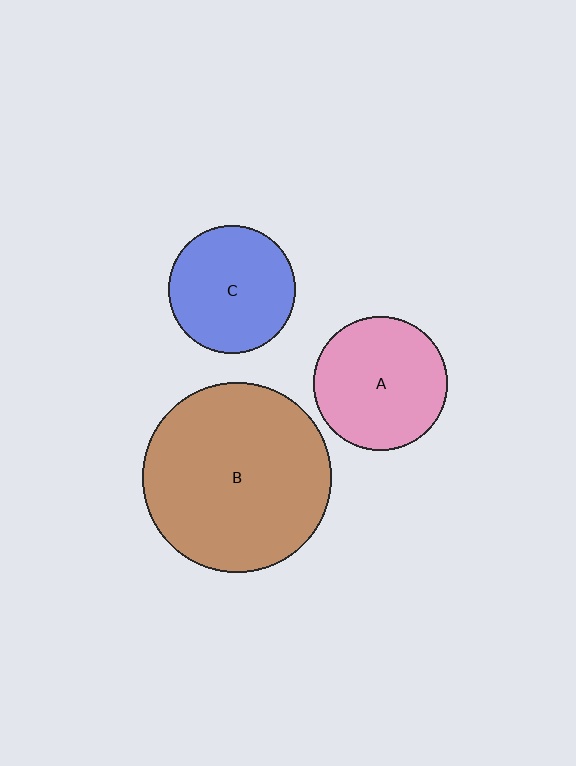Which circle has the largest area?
Circle B (brown).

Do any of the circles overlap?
No, none of the circles overlap.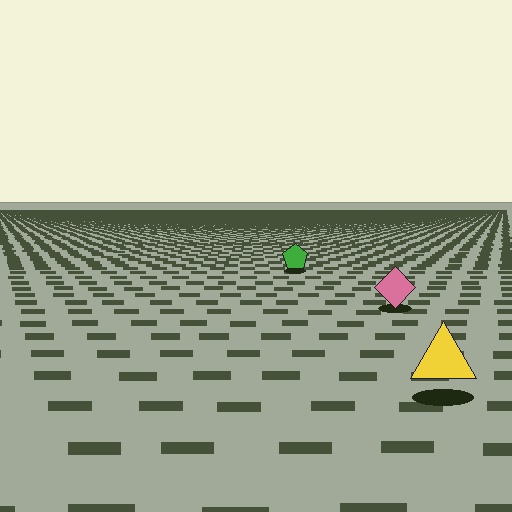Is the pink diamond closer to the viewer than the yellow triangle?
No. The yellow triangle is closer — you can tell from the texture gradient: the ground texture is coarser near it.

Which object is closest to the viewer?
The yellow triangle is closest. The texture marks near it are larger and more spread out.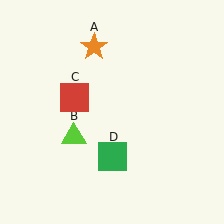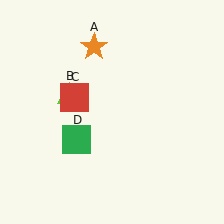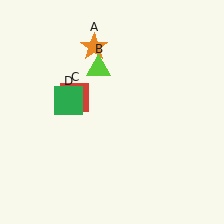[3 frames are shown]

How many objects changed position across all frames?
2 objects changed position: lime triangle (object B), green square (object D).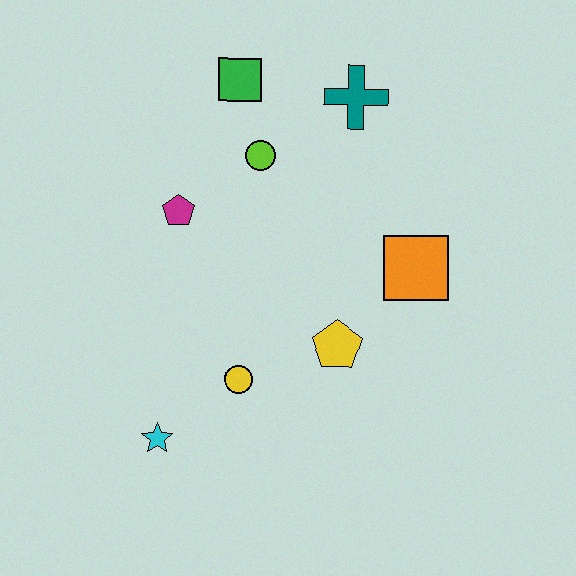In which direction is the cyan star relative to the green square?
The cyan star is below the green square.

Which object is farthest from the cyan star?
The teal cross is farthest from the cyan star.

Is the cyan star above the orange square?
No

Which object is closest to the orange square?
The yellow pentagon is closest to the orange square.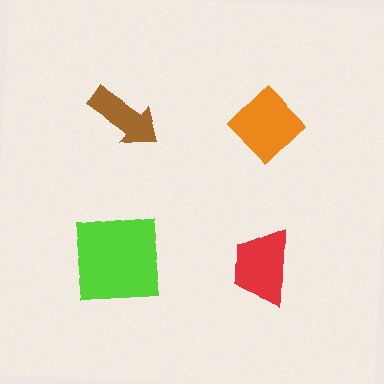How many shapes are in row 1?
2 shapes.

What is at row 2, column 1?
A lime square.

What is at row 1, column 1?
A brown arrow.